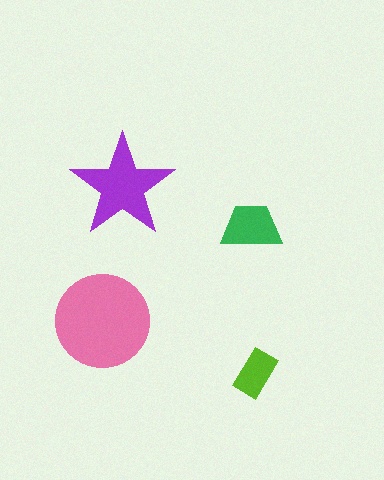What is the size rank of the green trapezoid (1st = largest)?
3rd.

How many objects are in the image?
There are 4 objects in the image.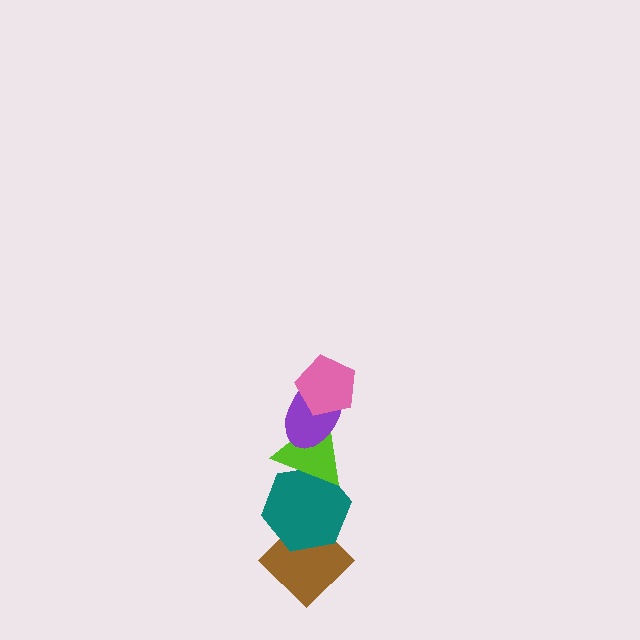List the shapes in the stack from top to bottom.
From top to bottom: the pink pentagon, the purple ellipse, the lime triangle, the teal hexagon, the brown diamond.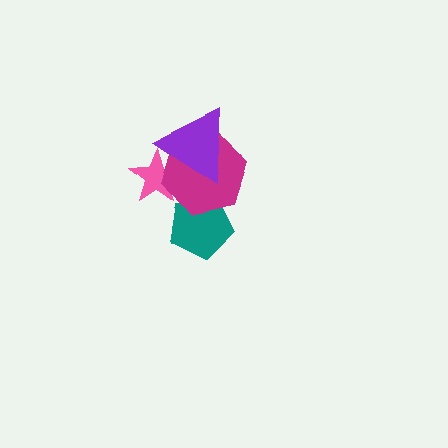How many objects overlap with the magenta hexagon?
3 objects overlap with the magenta hexagon.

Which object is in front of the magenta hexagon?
The purple triangle is in front of the magenta hexagon.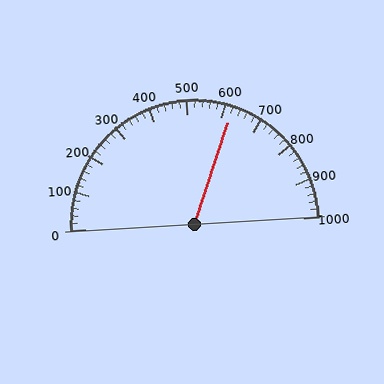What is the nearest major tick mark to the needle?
The nearest major tick mark is 600.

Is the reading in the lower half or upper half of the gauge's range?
The reading is in the upper half of the range (0 to 1000).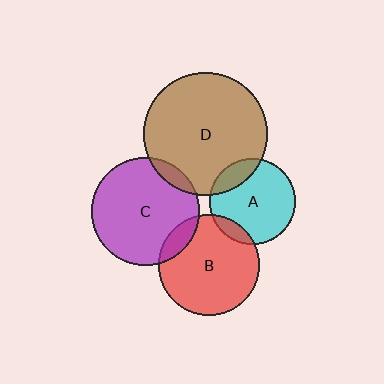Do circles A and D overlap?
Yes.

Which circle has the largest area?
Circle D (brown).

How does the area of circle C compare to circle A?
Approximately 1.6 times.